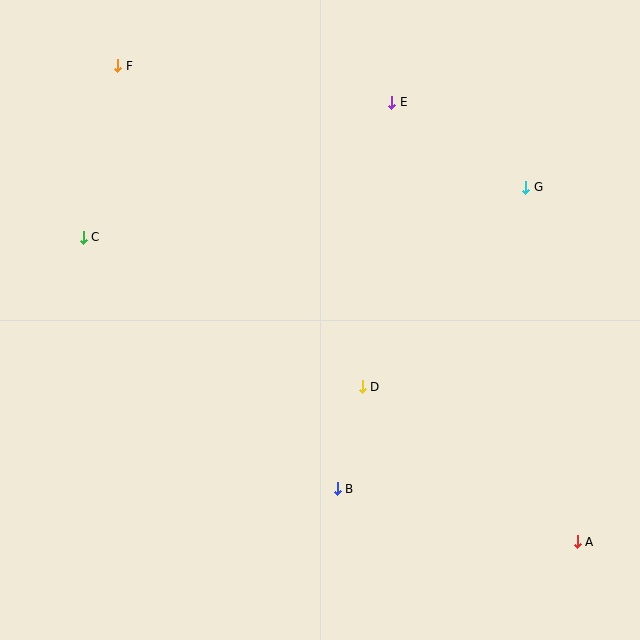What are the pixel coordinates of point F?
Point F is at (118, 66).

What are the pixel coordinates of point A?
Point A is at (577, 542).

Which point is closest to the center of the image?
Point D at (362, 387) is closest to the center.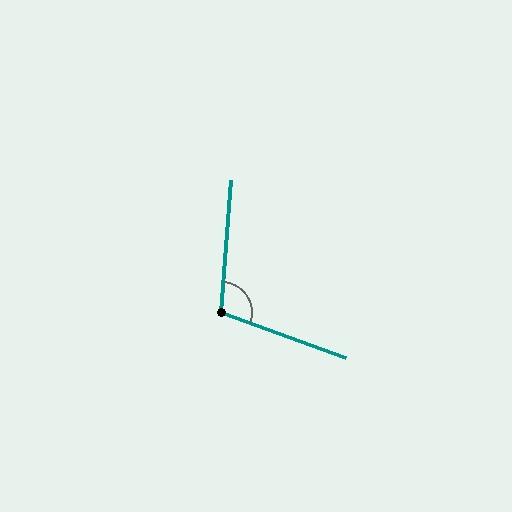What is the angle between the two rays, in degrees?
Approximately 105 degrees.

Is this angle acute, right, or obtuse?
It is obtuse.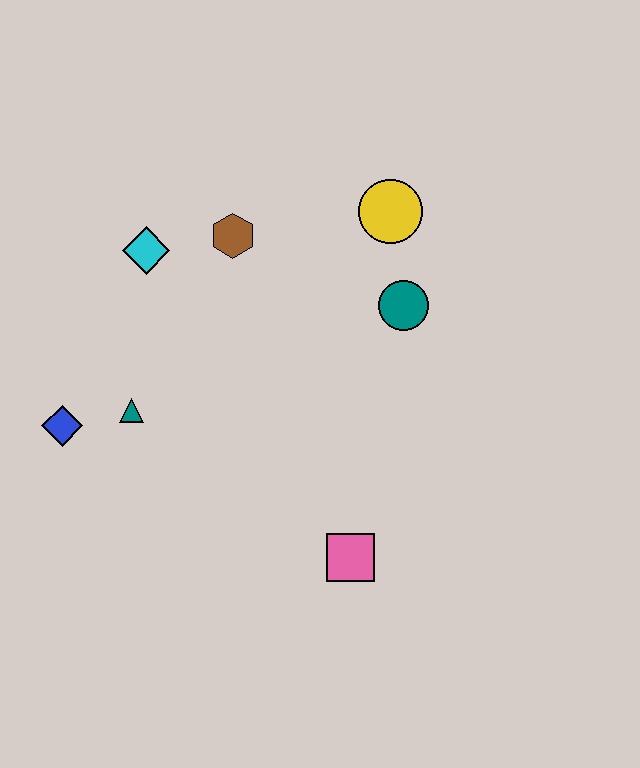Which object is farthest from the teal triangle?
The yellow circle is farthest from the teal triangle.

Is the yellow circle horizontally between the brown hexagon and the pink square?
No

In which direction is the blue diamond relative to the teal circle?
The blue diamond is to the left of the teal circle.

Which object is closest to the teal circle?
The yellow circle is closest to the teal circle.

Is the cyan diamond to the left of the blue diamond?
No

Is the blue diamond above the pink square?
Yes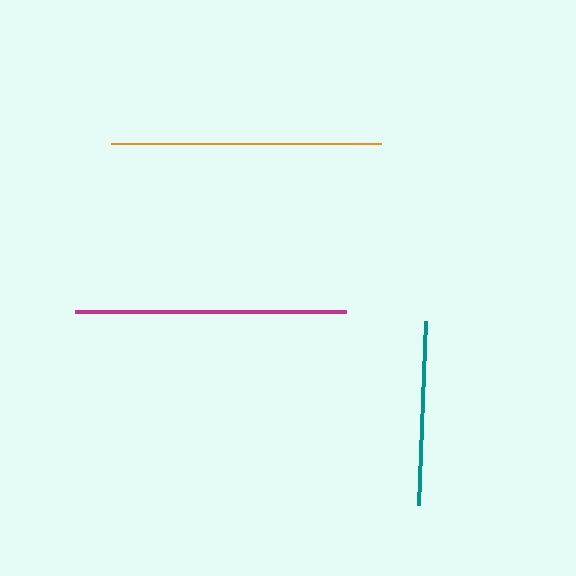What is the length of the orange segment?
The orange segment is approximately 270 pixels long.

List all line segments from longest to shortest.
From longest to shortest: orange, magenta, teal.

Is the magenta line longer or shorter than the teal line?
The magenta line is longer than the teal line.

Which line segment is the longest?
The orange line is the longest at approximately 270 pixels.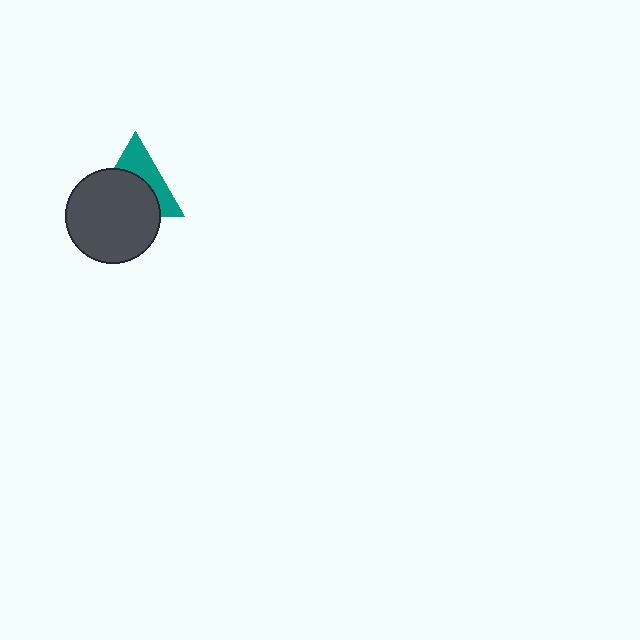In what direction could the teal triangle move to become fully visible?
The teal triangle could move up. That would shift it out from behind the dark gray circle entirely.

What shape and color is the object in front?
The object in front is a dark gray circle.